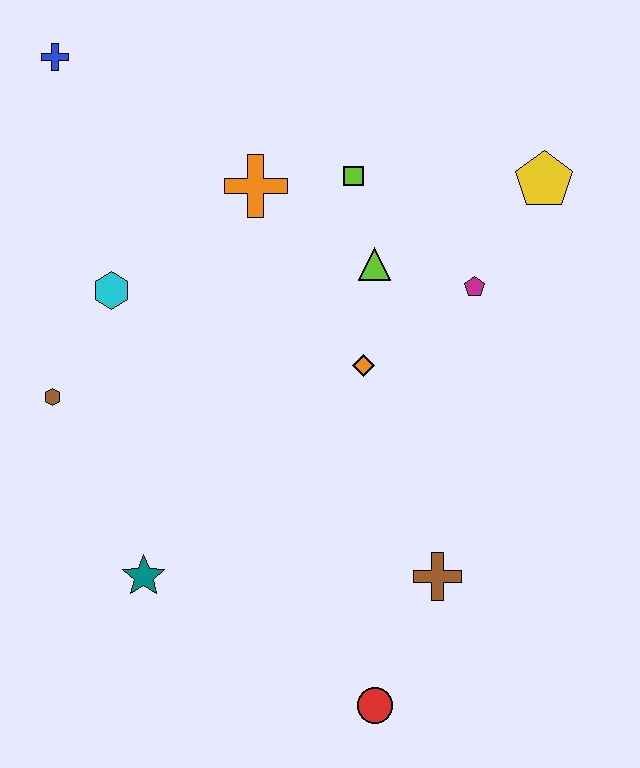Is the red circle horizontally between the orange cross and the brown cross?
Yes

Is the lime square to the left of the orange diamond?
Yes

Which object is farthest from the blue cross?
The red circle is farthest from the blue cross.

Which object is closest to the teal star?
The brown hexagon is closest to the teal star.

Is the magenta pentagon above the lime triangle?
No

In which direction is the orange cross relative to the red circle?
The orange cross is above the red circle.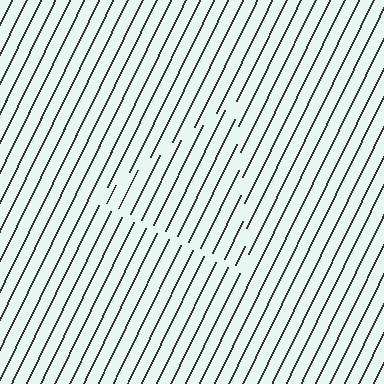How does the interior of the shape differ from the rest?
The interior of the shape contains the same grating, shifted by half a period — the contour is defined by the phase discontinuity where line-ends from the inner and outer gratings abut.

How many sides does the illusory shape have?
3 sides — the line-ends trace a triangle.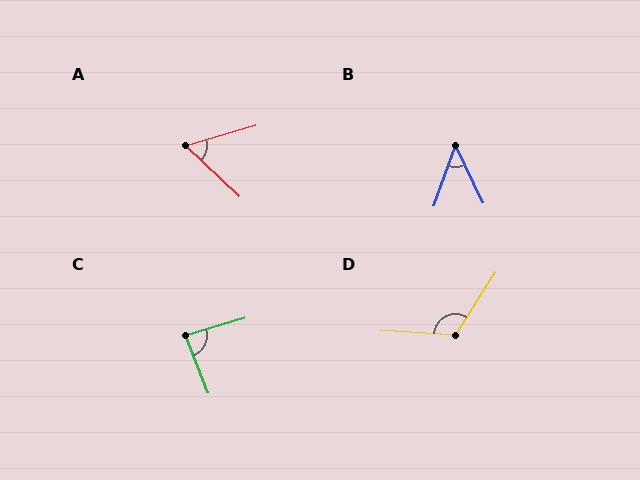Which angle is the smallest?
B, at approximately 45 degrees.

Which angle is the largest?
D, at approximately 119 degrees.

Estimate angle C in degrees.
Approximately 85 degrees.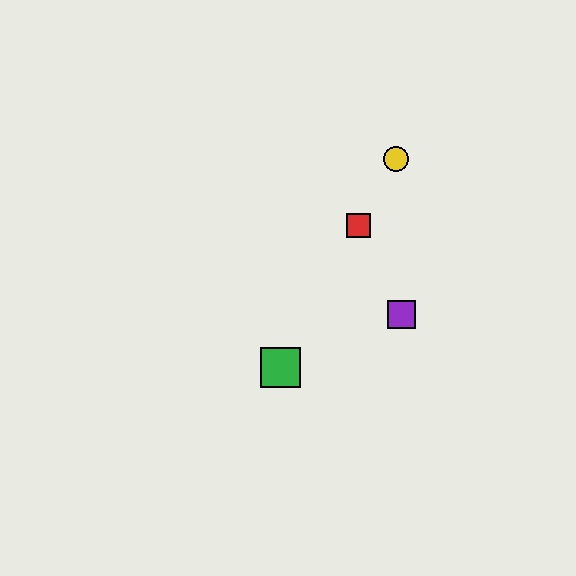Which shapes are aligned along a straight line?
The red square, the blue star, the green square, the yellow circle are aligned along a straight line.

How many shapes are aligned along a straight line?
4 shapes (the red square, the blue star, the green square, the yellow circle) are aligned along a straight line.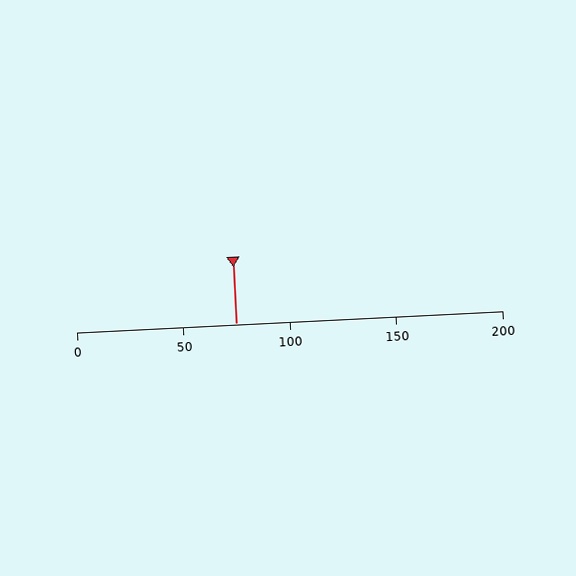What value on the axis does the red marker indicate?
The marker indicates approximately 75.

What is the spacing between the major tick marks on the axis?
The major ticks are spaced 50 apart.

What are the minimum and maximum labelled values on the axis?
The axis runs from 0 to 200.